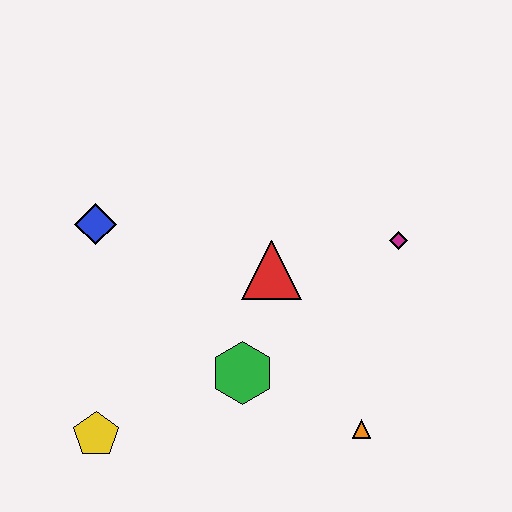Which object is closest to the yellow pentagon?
The green hexagon is closest to the yellow pentagon.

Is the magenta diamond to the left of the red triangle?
No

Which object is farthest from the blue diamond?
The orange triangle is farthest from the blue diamond.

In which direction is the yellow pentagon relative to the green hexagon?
The yellow pentagon is to the left of the green hexagon.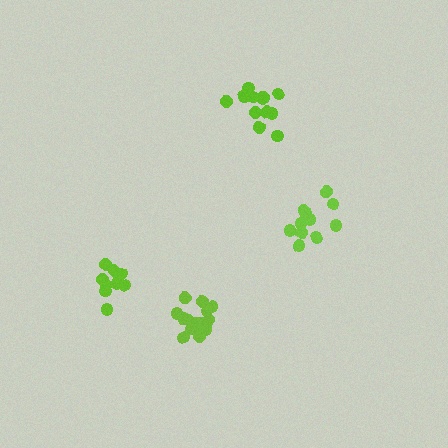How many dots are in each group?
Group 1: 16 dots, Group 2: 11 dots, Group 3: 10 dots, Group 4: 14 dots (51 total).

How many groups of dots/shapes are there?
There are 4 groups.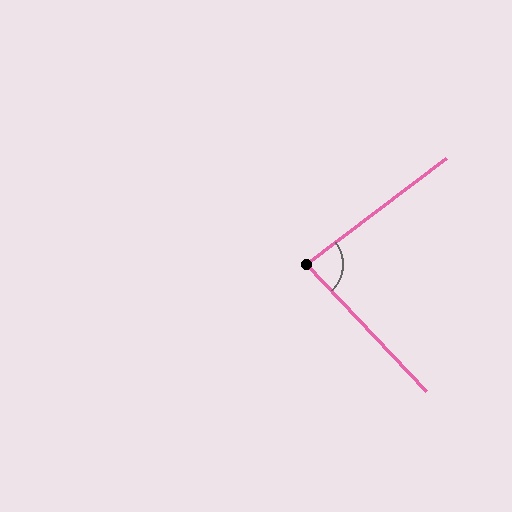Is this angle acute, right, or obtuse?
It is acute.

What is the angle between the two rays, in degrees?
Approximately 84 degrees.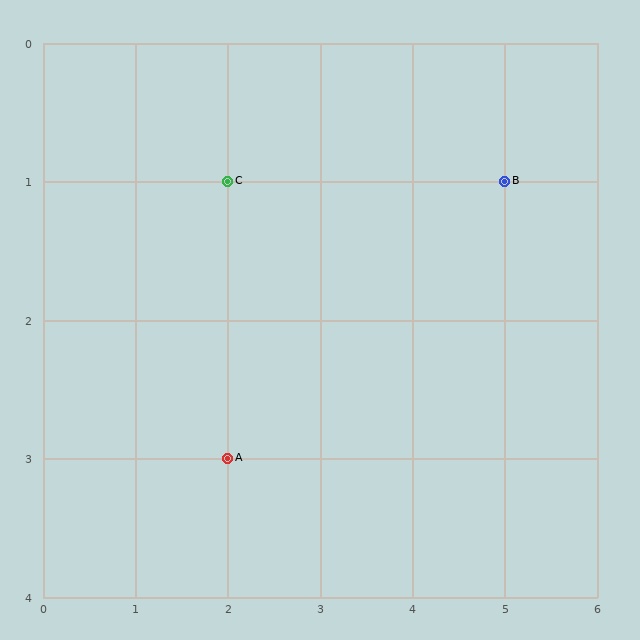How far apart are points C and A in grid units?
Points C and A are 2 rows apart.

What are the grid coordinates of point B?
Point B is at grid coordinates (5, 1).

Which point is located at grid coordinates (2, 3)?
Point A is at (2, 3).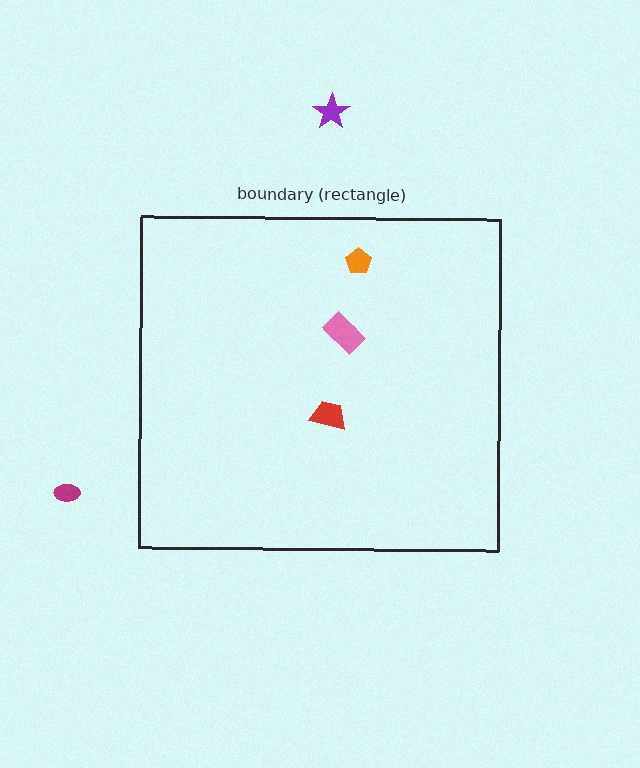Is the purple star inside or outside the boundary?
Outside.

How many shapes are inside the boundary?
3 inside, 2 outside.